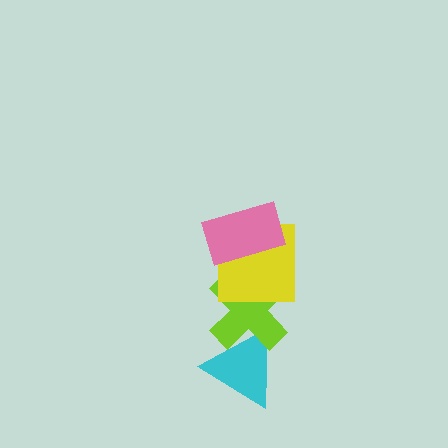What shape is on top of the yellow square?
The pink rectangle is on top of the yellow square.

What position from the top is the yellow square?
The yellow square is 2nd from the top.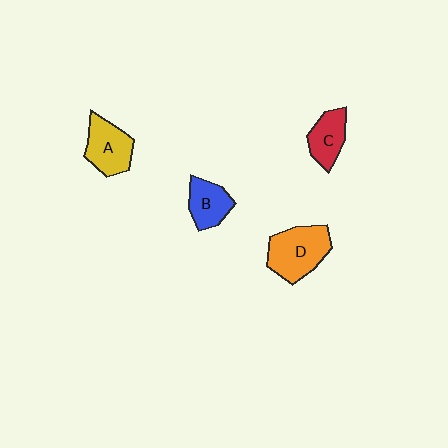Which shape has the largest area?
Shape D (orange).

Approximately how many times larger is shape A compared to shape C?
Approximately 1.3 times.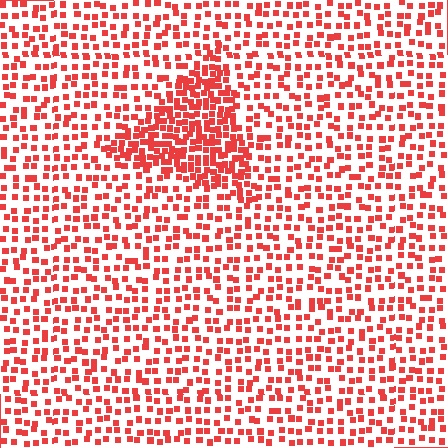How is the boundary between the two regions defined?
The boundary is defined by a change in element density (approximately 2.1x ratio). All elements are the same color, size, and shape.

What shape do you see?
I see a triangle.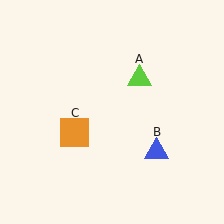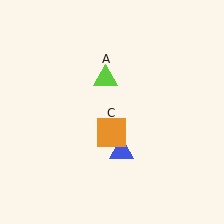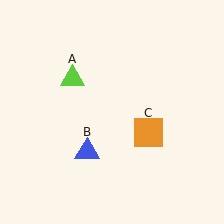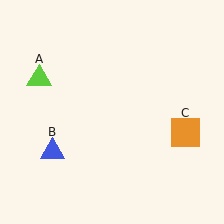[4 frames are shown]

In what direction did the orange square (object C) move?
The orange square (object C) moved right.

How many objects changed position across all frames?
3 objects changed position: lime triangle (object A), blue triangle (object B), orange square (object C).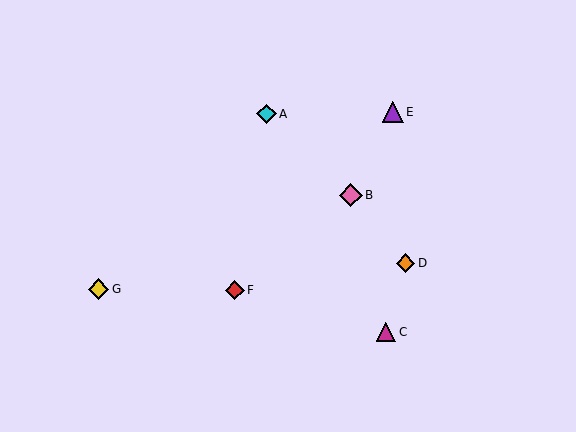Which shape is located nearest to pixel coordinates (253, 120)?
The cyan diamond (labeled A) at (266, 114) is nearest to that location.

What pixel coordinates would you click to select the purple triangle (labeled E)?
Click at (393, 112) to select the purple triangle E.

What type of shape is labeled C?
Shape C is a magenta triangle.